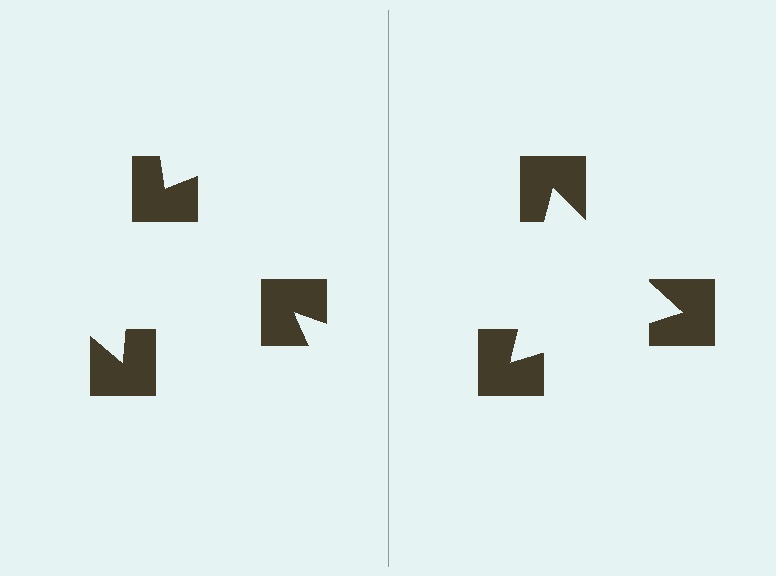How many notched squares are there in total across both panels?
6 — 3 on each side.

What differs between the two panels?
The notched squares are positioned identically on both sides; only the wedge orientations differ. On the right they align to a triangle; on the left they are misaligned.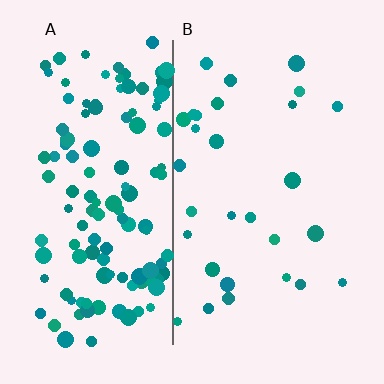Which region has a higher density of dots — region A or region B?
A (the left).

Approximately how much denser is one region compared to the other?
Approximately 4.4× — region A over region B.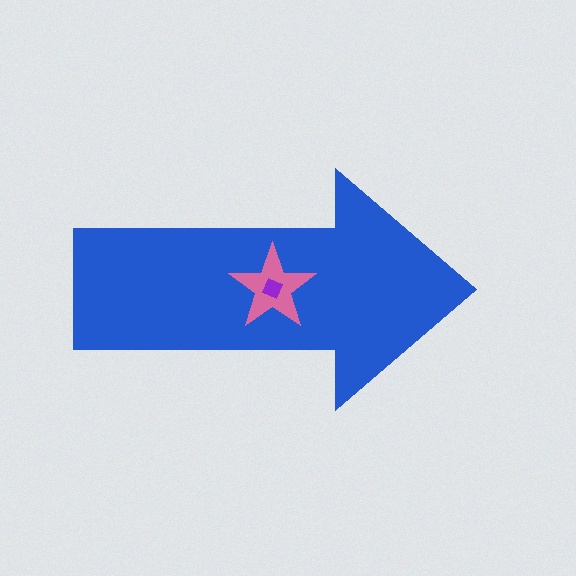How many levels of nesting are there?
3.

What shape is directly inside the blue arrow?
The pink star.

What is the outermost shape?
The blue arrow.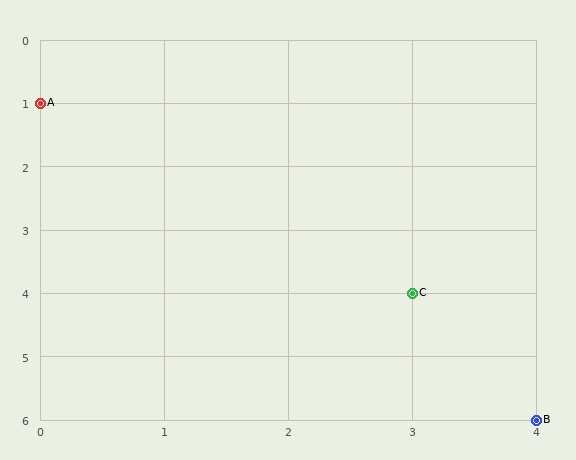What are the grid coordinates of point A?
Point A is at grid coordinates (0, 1).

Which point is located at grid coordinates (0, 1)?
Point A is at (0, 1).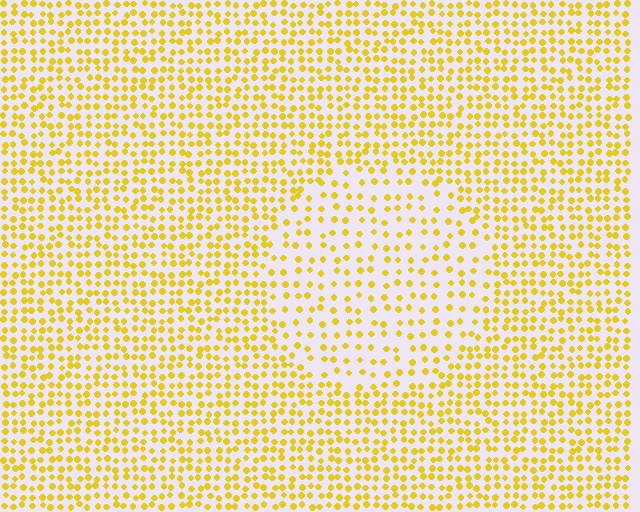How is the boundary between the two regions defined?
The boundary is defined by a change in element density (approximately 1.9x ratio). All elements are the same color, size, and shape.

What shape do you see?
I see a circle.